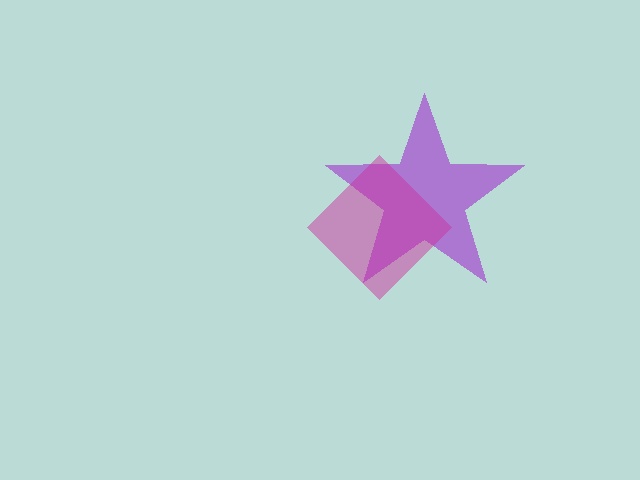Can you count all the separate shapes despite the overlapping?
Yes, there are 2 separate shapes.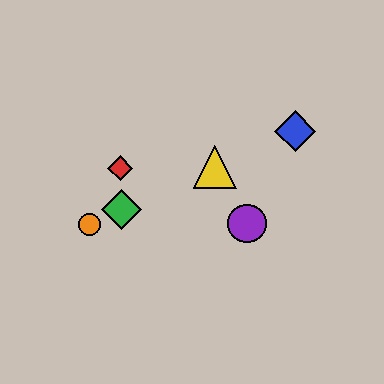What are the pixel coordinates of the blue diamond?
The blue diamond is at (295, 131).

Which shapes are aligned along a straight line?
The blue diamond, the green diamond, the yellow triangle, the orange circle are aligned along a straight line.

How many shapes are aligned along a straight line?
4 shapes (the blue diamond, the green diamond, the yellow triangle, the orange circle) are aligned along a straight line.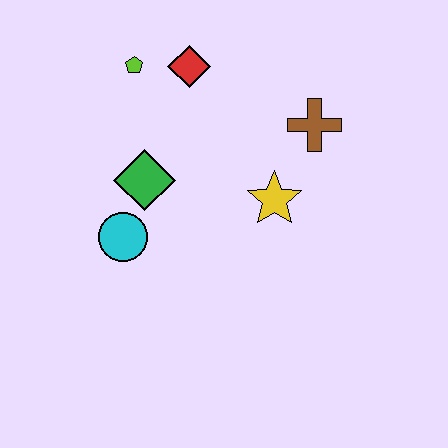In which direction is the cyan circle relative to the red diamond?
The cyan circle is below the red diamond.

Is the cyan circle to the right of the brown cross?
No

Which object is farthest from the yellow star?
The lime pentagon is farthest from the yellow star.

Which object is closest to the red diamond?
The lime pentagon is closest to the red diamond.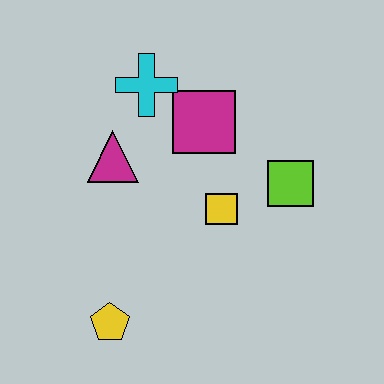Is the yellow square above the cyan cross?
No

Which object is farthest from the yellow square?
The yellow pentagon is farthest from the yellow square.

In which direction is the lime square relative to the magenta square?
The lime square is to the right of the magenta square.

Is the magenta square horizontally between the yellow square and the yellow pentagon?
Yes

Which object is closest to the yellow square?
The lime square is closest to the yellow square.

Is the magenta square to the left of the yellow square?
Yes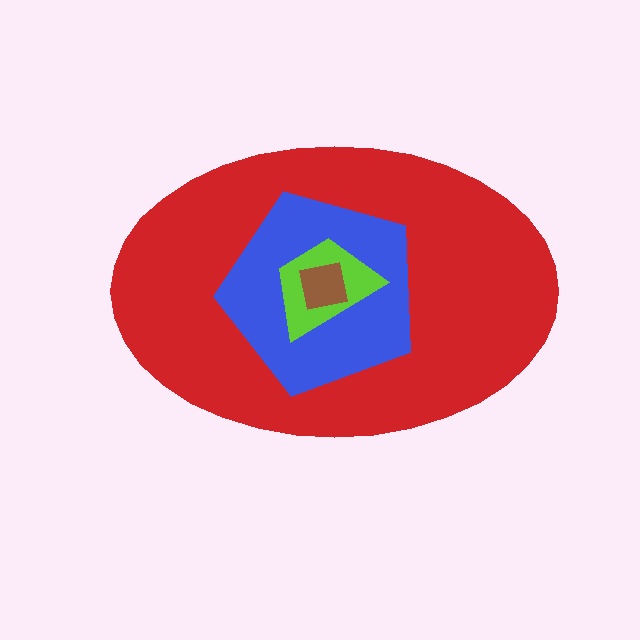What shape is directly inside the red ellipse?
The blue pentagon.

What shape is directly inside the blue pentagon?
The lime trapezoid.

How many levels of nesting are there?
4.